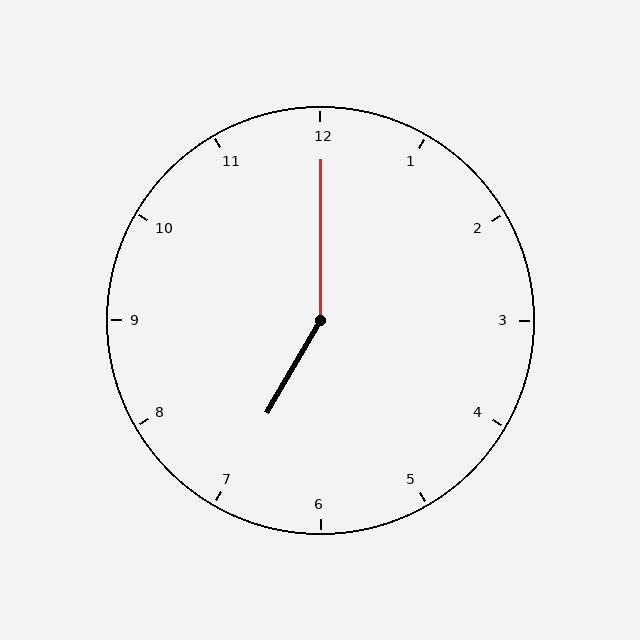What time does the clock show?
7:00.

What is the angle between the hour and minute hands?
Approximately 150 degrees.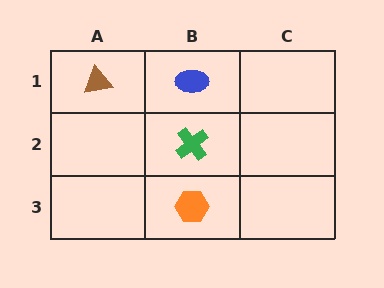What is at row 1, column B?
A blue ellipse.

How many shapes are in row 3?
1 shape.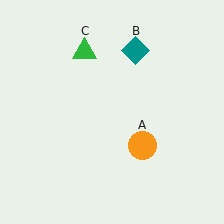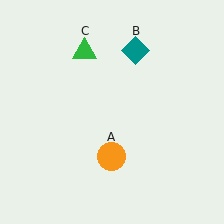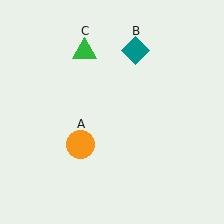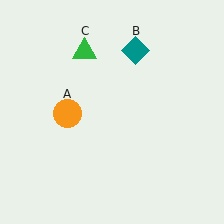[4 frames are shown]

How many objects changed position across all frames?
1 object changed position: orange circle (object A).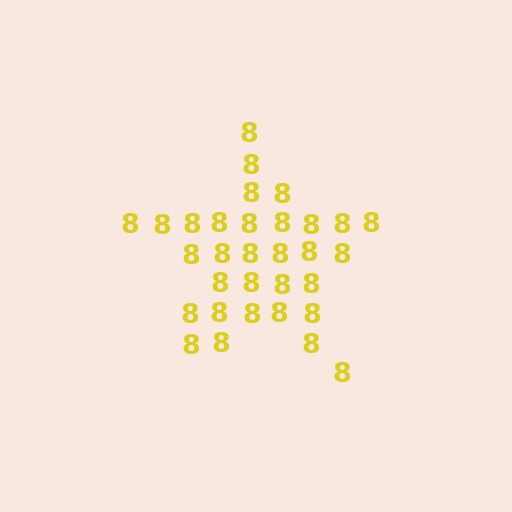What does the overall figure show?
The overall figure shows a star.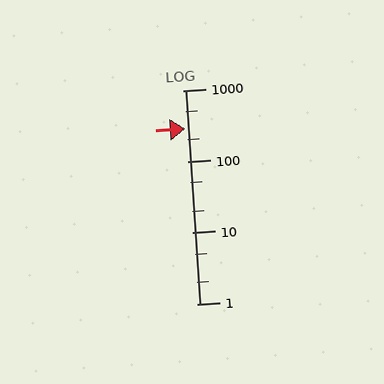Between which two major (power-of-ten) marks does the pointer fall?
The pointer is between 100 and 1000.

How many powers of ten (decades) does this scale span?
The scale spans 3 decades, from 1 to 1000.